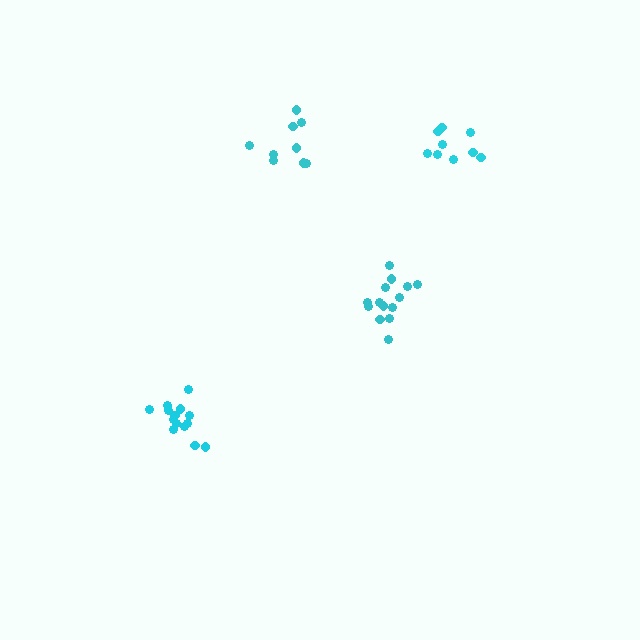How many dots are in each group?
Group 1: 14 dots, Group 2: 9 dots, Group 3: 9 dots, Group 4: 14 dots (46 total).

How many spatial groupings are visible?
There are 4 spatial groupings.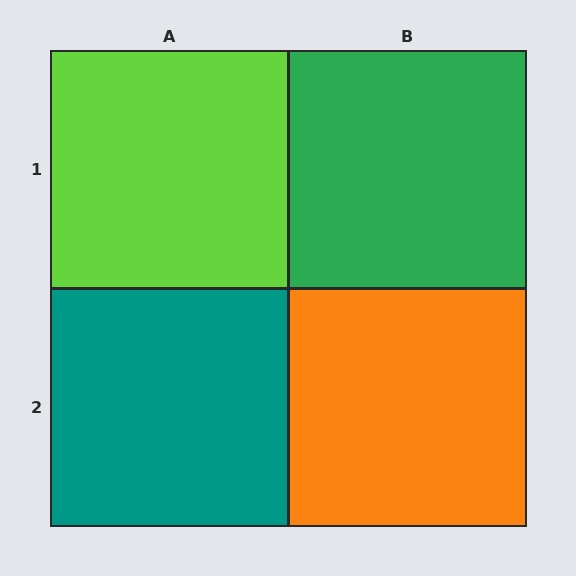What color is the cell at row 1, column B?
Green.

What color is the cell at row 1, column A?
Lime.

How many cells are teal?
1 cell is teal.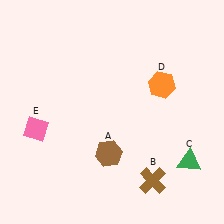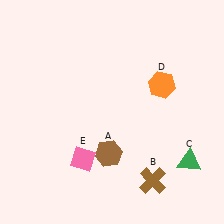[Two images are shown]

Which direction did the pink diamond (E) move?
The pink diamond (E) moved right.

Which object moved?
The pink diamond (E) moved right.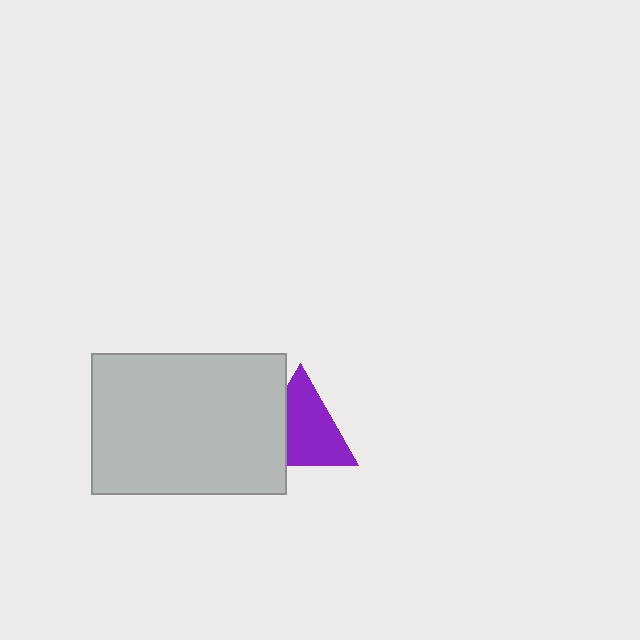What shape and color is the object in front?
The object in front is a light gray rectangle.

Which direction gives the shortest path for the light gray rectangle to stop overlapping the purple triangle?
Moving left gives the shortest separation.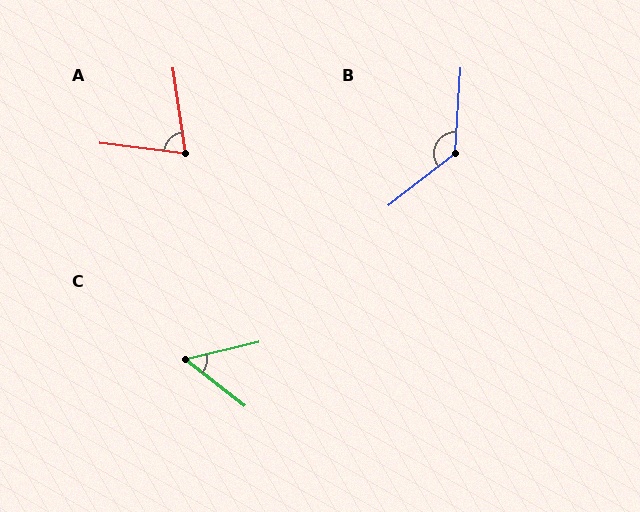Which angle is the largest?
B, at approximately 132 degrees.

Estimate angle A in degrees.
Approximately 75 degrees.